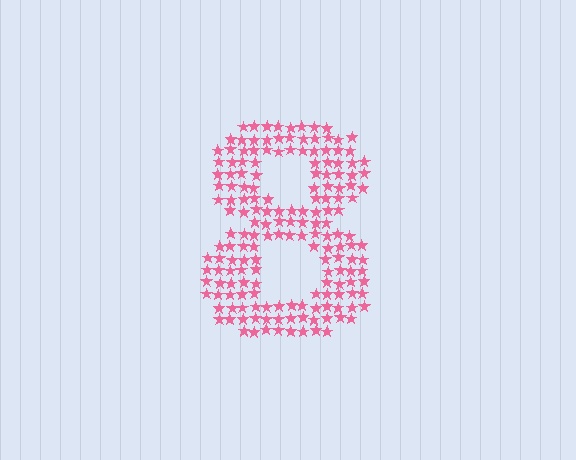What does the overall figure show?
The overall figure shows the digit 8.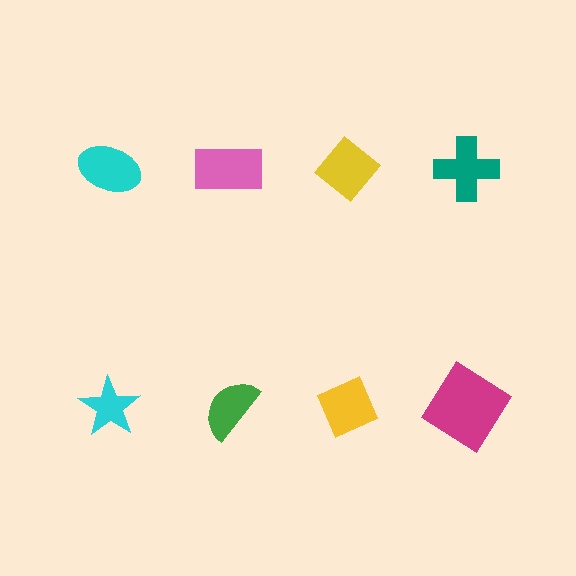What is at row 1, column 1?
A cyan ellipse.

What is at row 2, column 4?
A magenta diamond.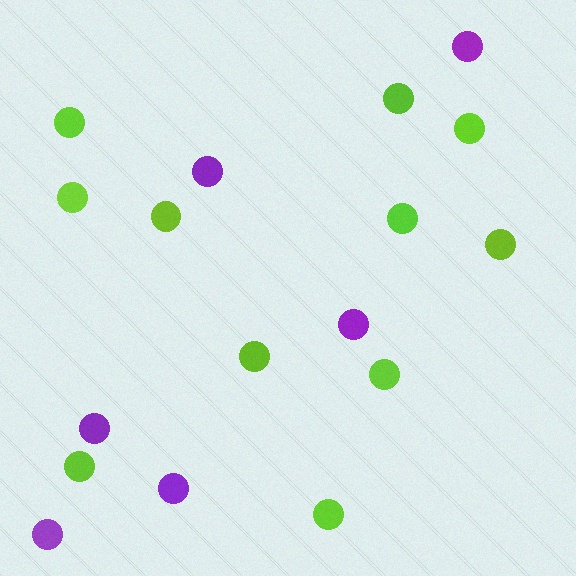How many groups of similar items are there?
There are 2 groups: one group of purple circles (6) and one group of lime circles (11).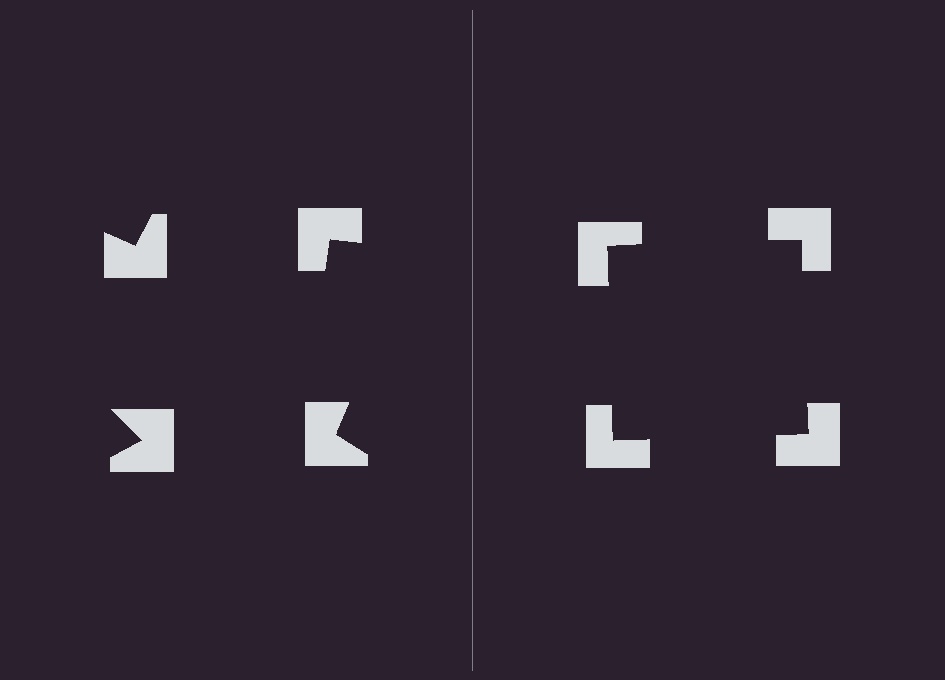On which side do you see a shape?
An illusory square appears on the right side. On the left side the wedge cuts are rotated, so no coherent shape forms.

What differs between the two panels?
The notched squares are positioned identically on both sides; only the wedge orientations differ. On the right they align to a square; on the left they are misaligned.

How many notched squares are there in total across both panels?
8 — 4 on each side.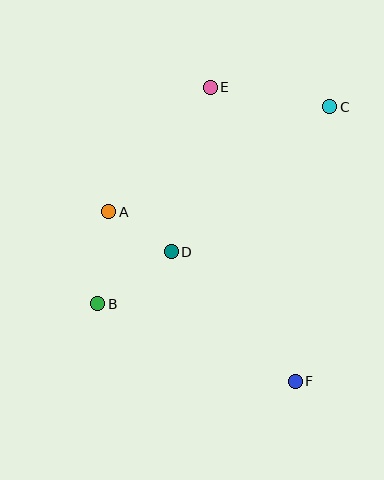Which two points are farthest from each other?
Points E and F are farthest from each other.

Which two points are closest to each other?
Points A and D are closest to each other.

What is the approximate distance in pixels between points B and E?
The distance between B and E is approximately 244 pixels.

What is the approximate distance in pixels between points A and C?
The distance between A and C is approximately 245 pixels.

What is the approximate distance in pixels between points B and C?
The distance between B and C is approximately 304 pixels.